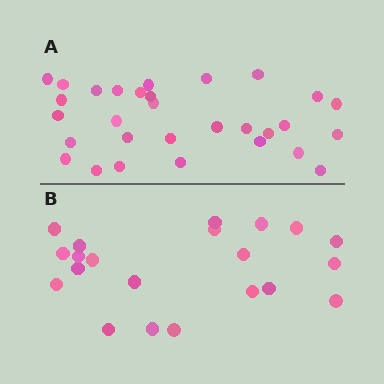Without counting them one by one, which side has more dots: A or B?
Region A (the top region) has more dots.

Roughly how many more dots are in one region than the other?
Region A has roughly 8 or so more dots than region B.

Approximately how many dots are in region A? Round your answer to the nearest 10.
About 30 dots.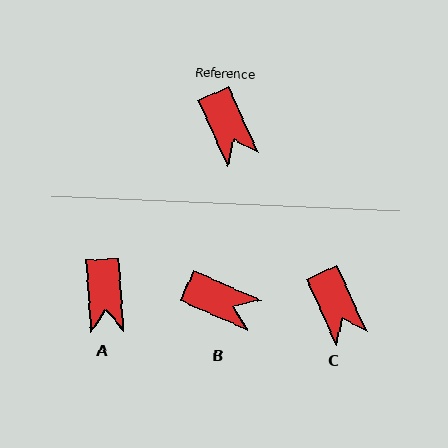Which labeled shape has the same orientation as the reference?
C.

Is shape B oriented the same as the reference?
No, it is off by about 42 degrees.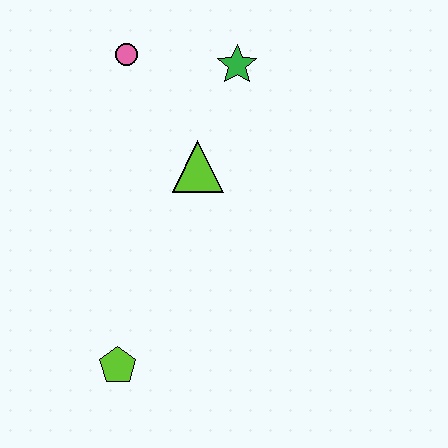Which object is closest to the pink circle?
The green star is closest to the pink circle.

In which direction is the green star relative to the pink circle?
The green star is to the right of the pink circle.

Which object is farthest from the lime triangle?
The lime pentagon is farthest from the lime triangle.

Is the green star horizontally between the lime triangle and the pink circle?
No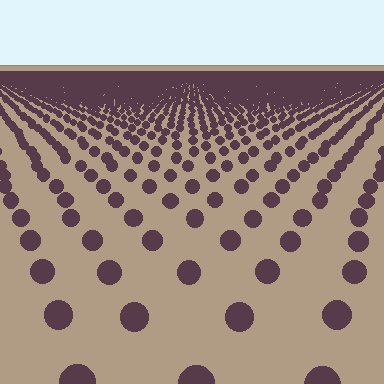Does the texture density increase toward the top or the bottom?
Density increases toward the top.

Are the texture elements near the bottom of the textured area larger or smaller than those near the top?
Larger. Near the bottom, elements are closer to the viewer and appear at a bigger on-screen size.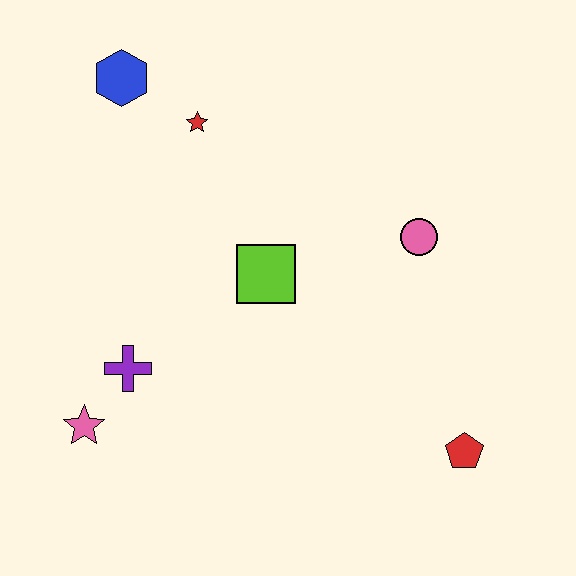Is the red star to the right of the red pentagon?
No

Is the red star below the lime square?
No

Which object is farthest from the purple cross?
The red pentagon is farthest from the purple cross.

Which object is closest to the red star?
The blue hexagon is closest to the red star.